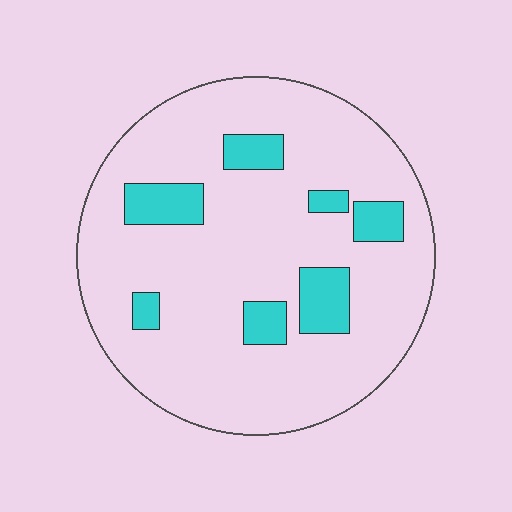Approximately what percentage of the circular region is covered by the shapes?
Approximately 15%.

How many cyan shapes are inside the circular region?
7.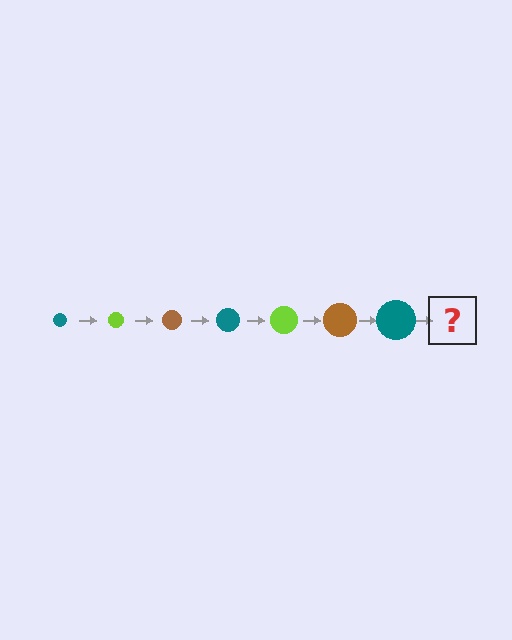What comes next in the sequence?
The next element should be a lime circle, larger than the previous one.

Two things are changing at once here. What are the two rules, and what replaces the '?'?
The two rules are that the circle grows larger each step and the color cycles through teal, lime, and brown. The '?' should be a lime circle, larger than the previous one.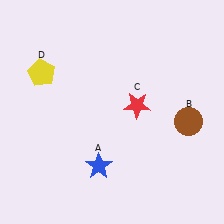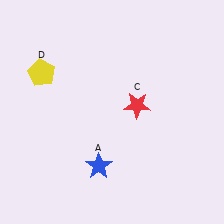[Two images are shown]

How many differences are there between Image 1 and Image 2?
There is 1 difference between the two images.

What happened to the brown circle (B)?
The brown circle (B) was removed in Image 2. It was in the bottom-right area of Image 1.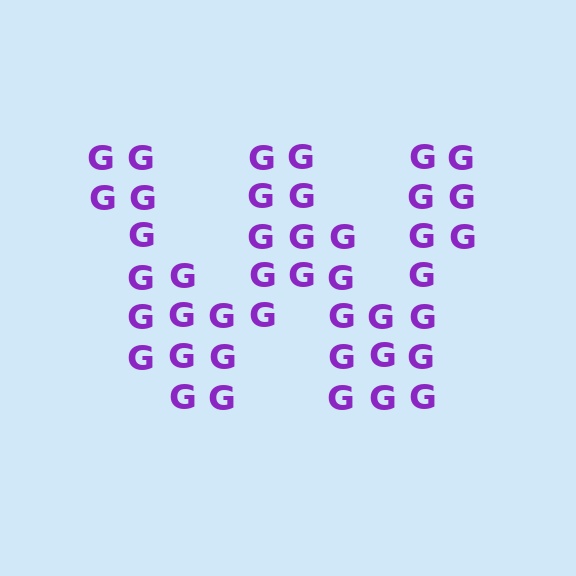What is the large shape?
The large shape is the letter W.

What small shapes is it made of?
It is made of small letter G's.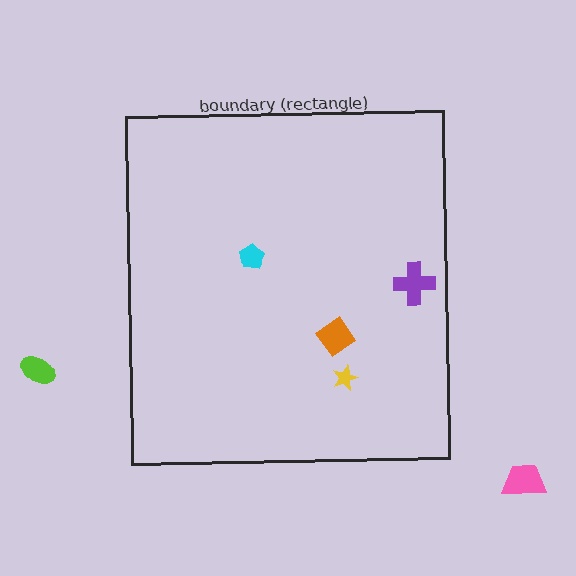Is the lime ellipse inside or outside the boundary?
Outside.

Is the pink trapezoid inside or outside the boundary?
Outside.